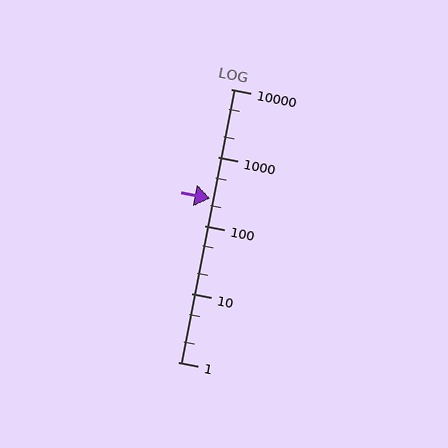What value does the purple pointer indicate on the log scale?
The pointer indicates approximately 250.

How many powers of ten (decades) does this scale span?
The scale spans 4 decades, from 1 to 10000.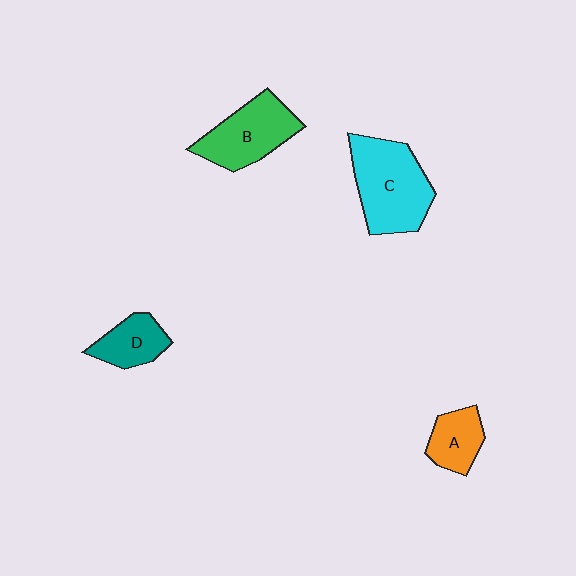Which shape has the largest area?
Shape C (cyan).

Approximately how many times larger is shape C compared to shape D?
Approximately 2.1 times.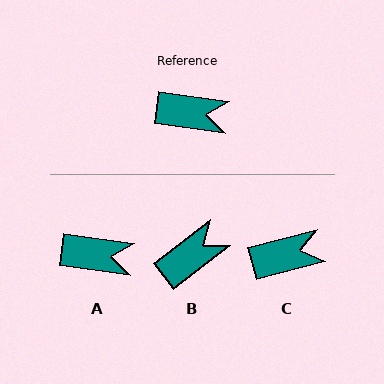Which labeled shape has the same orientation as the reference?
A.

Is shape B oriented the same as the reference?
No, it is off by about 45 degrees.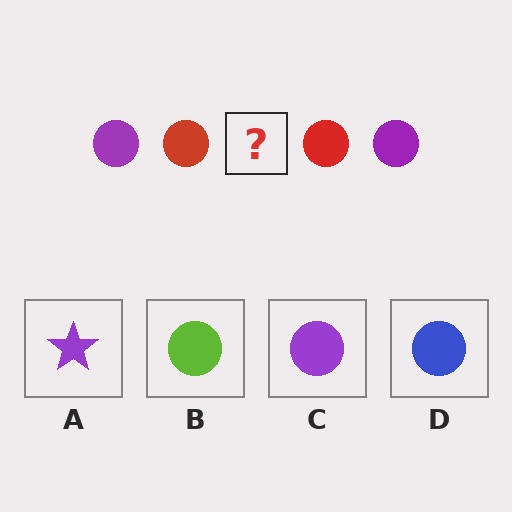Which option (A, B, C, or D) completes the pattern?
C.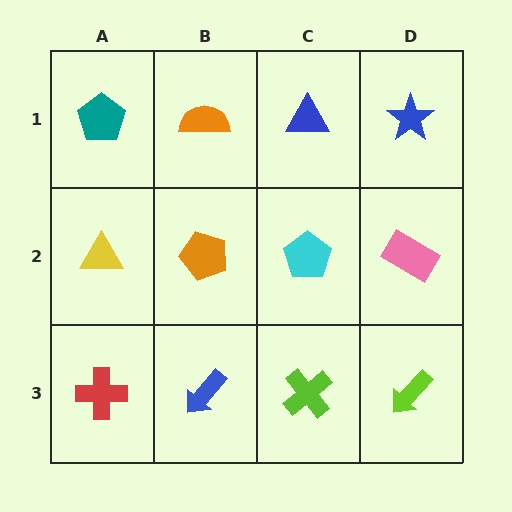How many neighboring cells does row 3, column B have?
3.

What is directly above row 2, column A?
A teal pentagon.